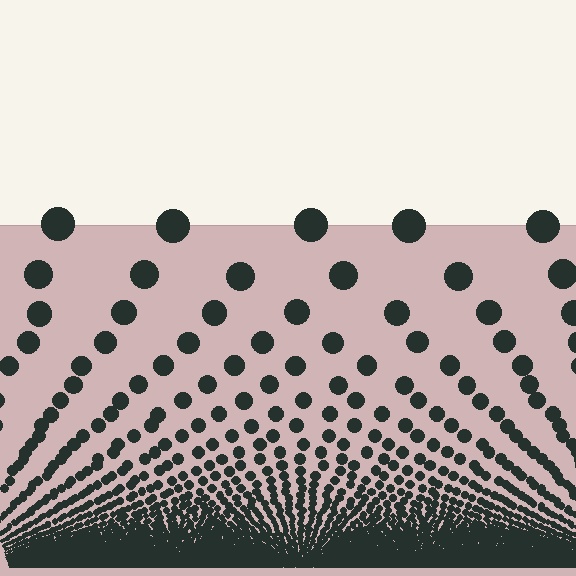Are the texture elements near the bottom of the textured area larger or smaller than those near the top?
Smaller. The gradient is inverted — elements near the bottom are smaller and denser.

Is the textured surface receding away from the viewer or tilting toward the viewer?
The surface appears to tilt toward the viewer. Texture elements get larger and sparser toward the top.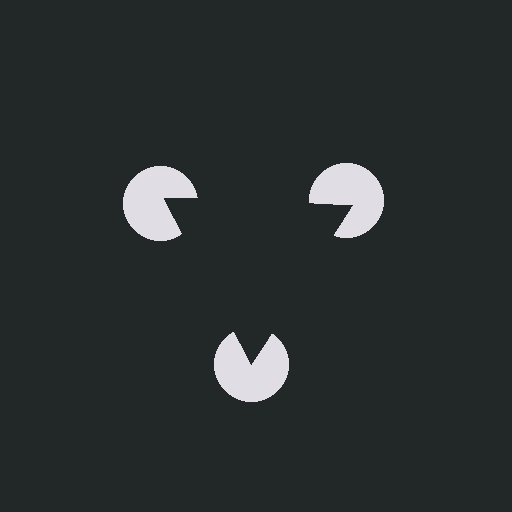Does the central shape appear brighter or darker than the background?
It typically appears slightly darker than the background, even though no actual brightness change is drawn.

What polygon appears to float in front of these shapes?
An illusory triangle — its edges are inferred from the aligned wedge cuts in the pac-man discs, not physically drawn.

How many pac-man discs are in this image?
There are 3 — one at each vertex of the illusory triangle.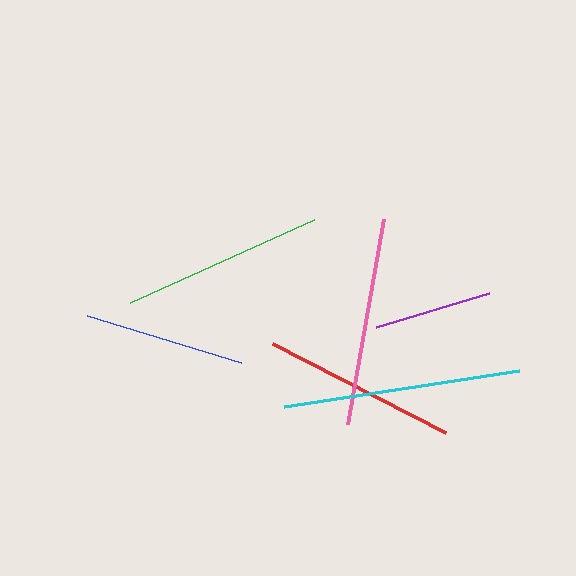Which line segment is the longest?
The cyan line is the longest at approximately 237 pixels.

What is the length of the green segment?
The green segment is approximately 202 pixels long.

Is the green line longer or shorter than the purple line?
The green line is longer than the purple line.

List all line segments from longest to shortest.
From longest to shortest: cyan, pink, green, red, blue, purple.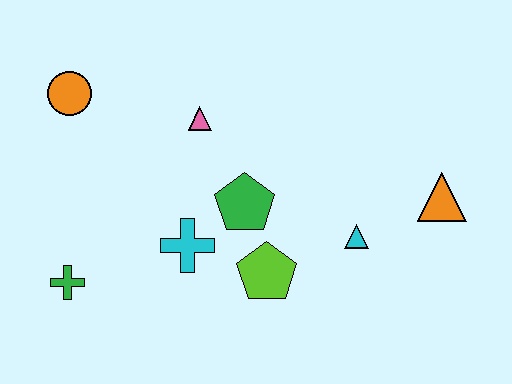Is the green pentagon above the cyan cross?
Yes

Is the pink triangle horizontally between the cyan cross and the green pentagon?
Yes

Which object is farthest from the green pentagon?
The orange circle is farthest from the green pentagon.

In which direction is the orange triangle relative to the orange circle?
The orange triangle is to the right of the orange circle.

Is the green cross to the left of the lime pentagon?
Yes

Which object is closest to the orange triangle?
The cyan triangle is closest to the orange triangle.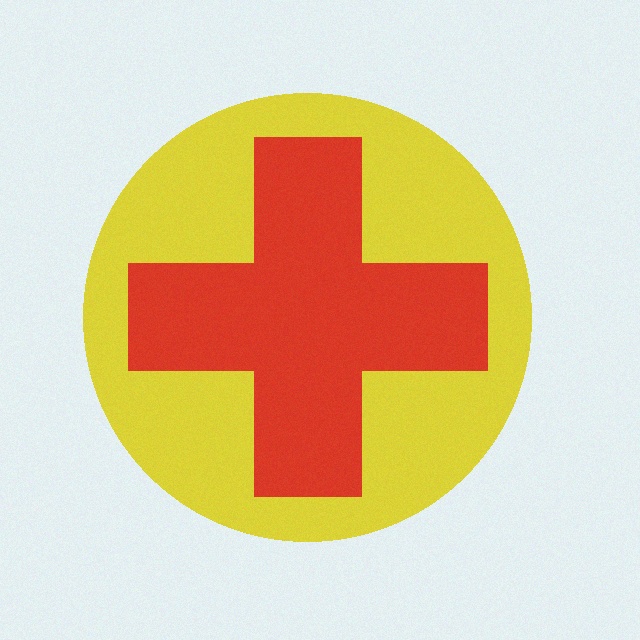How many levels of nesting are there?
2.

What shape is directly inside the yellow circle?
The red cross.